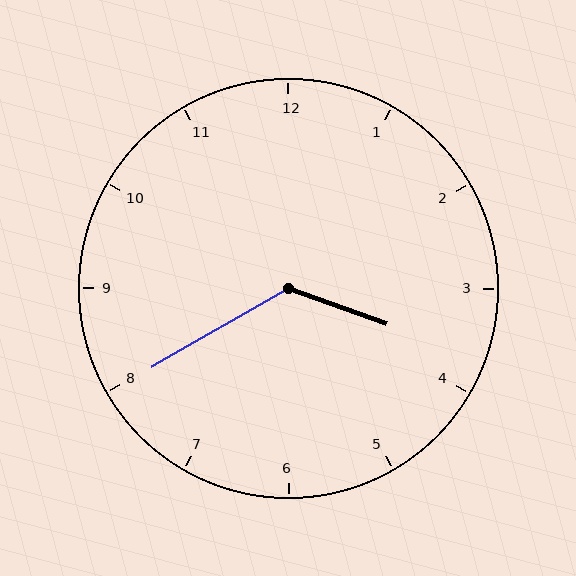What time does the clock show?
3:40.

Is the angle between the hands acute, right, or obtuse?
It is obtuse.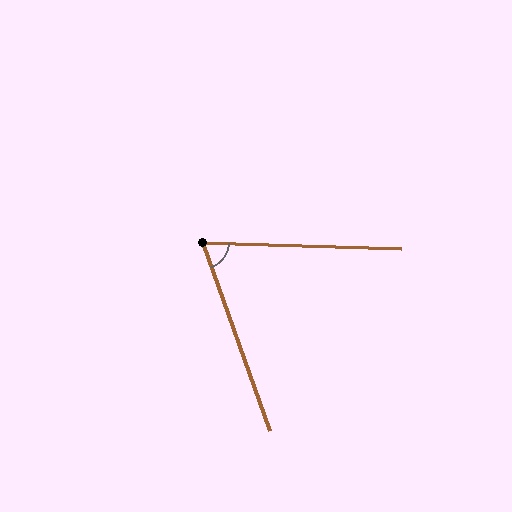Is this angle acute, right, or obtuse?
It is acute.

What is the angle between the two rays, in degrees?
Approximately 69 degrees.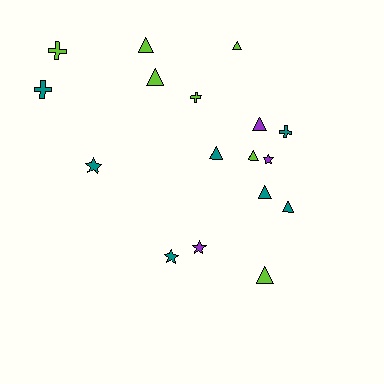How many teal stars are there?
There are 2 teal stars.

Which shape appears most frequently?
Triangle, with 9 objects.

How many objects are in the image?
There are 17 objects.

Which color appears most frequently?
Teal, with 7 objects.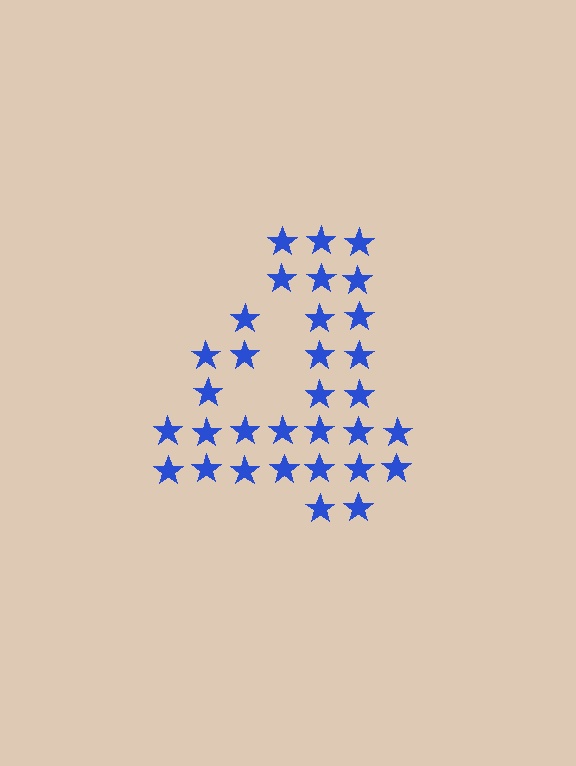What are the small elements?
The small elements are stars.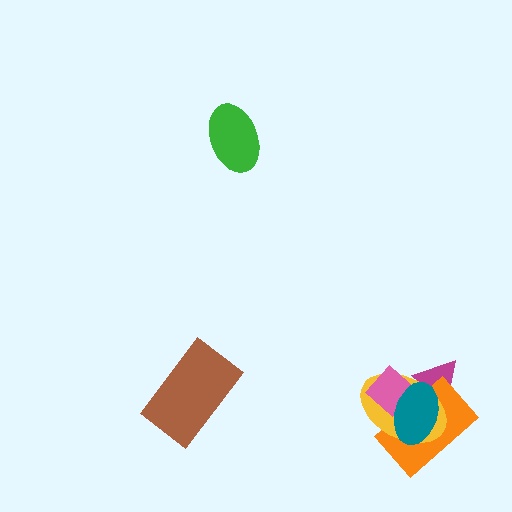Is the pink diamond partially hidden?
Yes, it is partially covered by another shape.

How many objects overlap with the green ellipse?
0 objects overlap with the green ellipse.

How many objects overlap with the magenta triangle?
3 objects overlap with the magenta triangle.